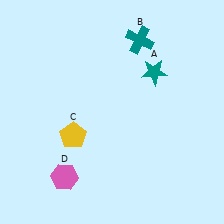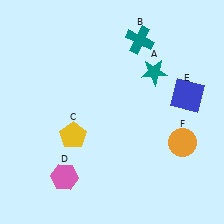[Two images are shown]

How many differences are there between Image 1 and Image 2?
There are 2 differences between the two images.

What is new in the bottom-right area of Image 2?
An orange circle (F) was added in the bottom-right area of Image 2.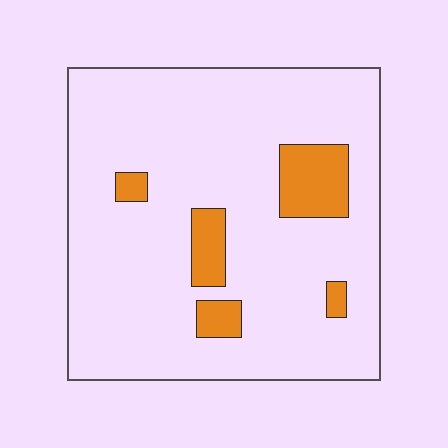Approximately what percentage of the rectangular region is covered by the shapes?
Approximately 10%.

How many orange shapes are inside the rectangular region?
5.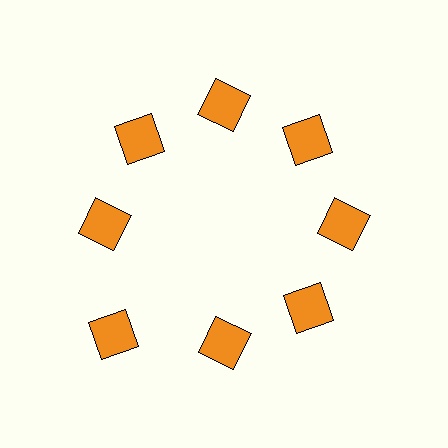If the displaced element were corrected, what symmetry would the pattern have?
It would have 8-fold rotational symmetry — the pattern would map onto itself every 45 degrees.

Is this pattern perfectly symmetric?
No. The 8 orange squares are arranged in a ring, but one element near the 8 o'clock position is pushed outward from the center, breaking the 8-fold rotational symmetry.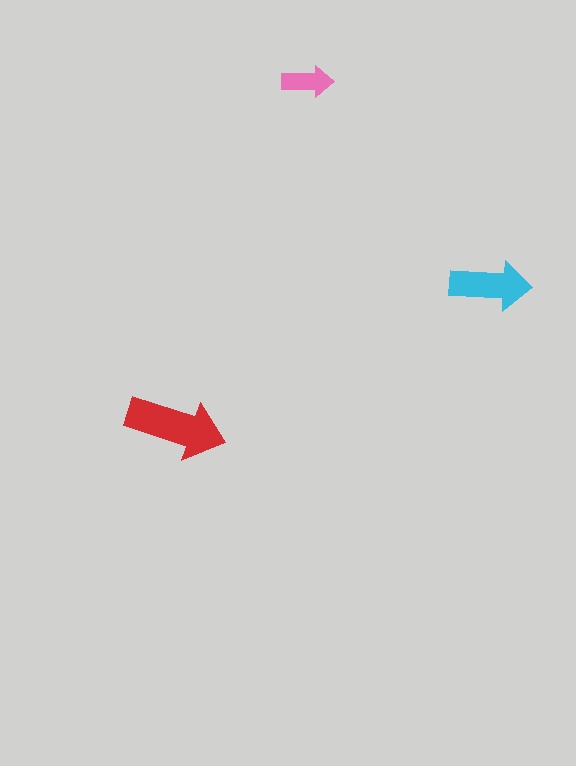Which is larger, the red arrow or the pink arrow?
The red one.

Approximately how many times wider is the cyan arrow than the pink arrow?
About 1.5 times wider.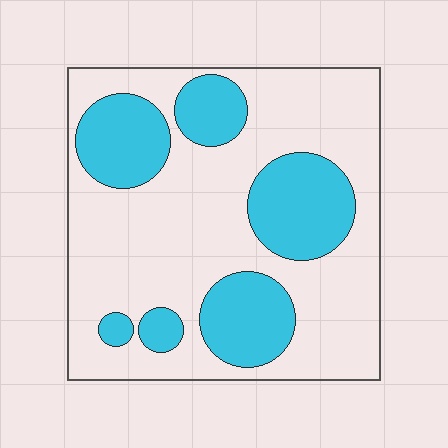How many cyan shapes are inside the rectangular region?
6.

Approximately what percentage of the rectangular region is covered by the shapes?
Approximately 30%.